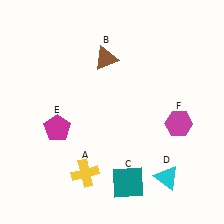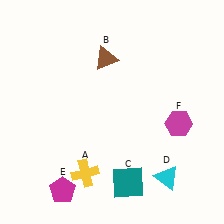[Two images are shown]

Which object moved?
The magenta pentagon (E) moved down.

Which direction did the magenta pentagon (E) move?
The magenta pentagon (E) moved down.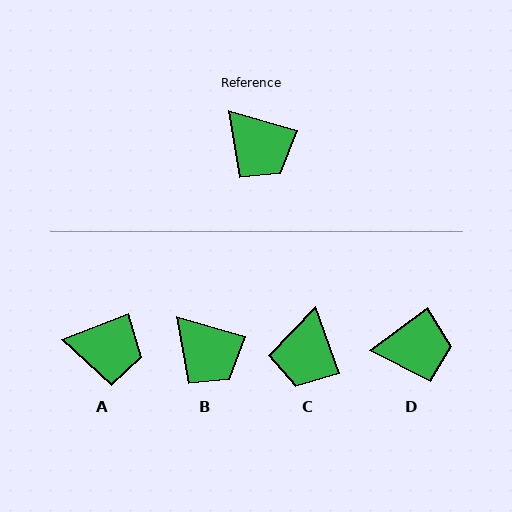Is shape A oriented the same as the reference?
No, it is off by about 37 degrees.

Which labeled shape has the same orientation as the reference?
B.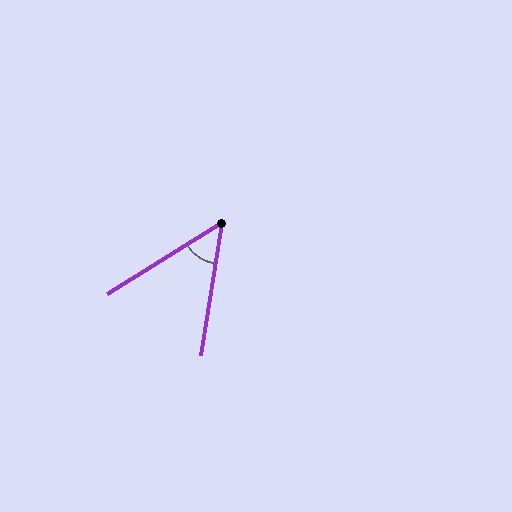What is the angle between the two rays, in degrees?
Approximately 49 degrees.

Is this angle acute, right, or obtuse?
It is acute.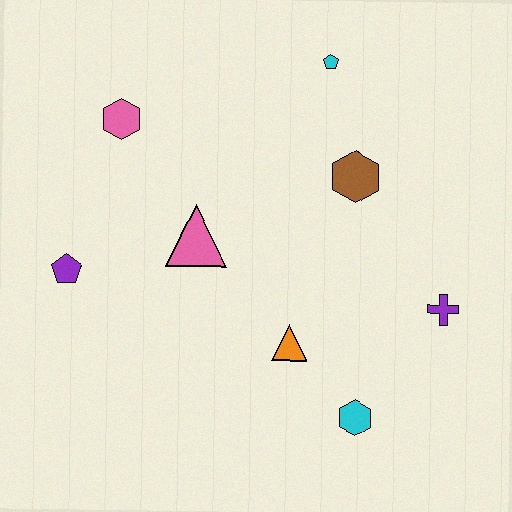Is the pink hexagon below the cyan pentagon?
Yes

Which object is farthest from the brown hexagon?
The purple pentagon is farthest from the brown hexagon.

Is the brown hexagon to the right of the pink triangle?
Yes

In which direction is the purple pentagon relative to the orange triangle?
The purple pentagon is to the left of the orange triangle.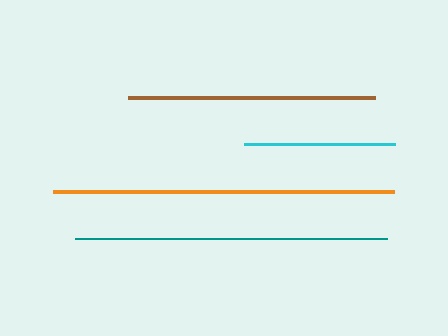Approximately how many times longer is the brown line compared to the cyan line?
The brown line is approximately 1.6 times the length of the cyan line.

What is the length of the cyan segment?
The cyan segment is approximately 151 pixels long.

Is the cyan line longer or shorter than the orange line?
The orange line is longer than the cyan line.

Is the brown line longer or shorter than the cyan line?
The brown line is longer than the cyan line.